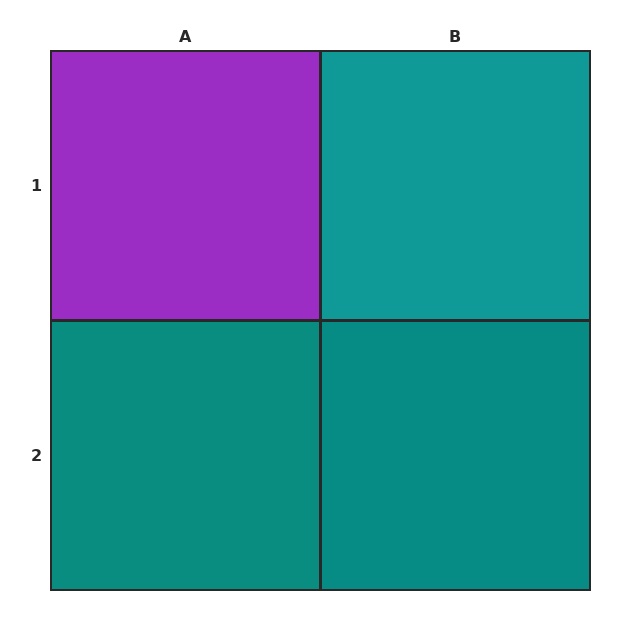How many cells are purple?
1 cell is purple.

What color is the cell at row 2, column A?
Teal.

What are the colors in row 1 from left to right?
Purple, teal.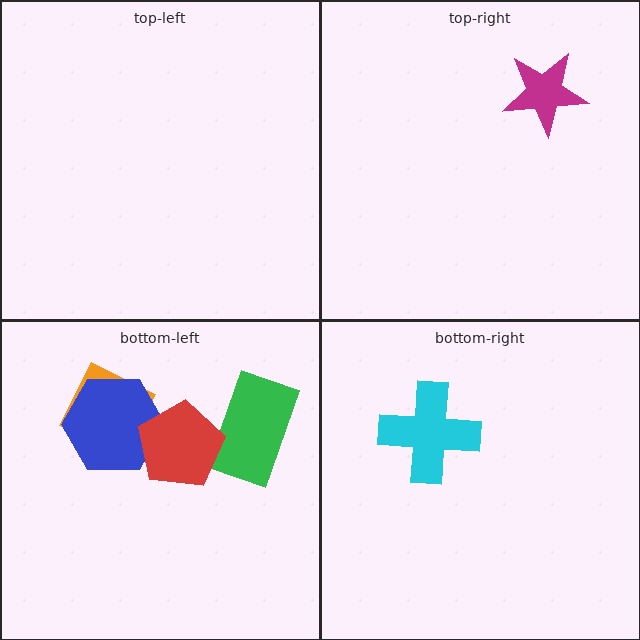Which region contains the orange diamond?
The bottom-left region.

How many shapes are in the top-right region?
1.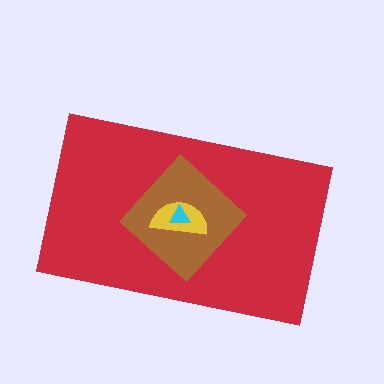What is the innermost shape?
The cyan triangle.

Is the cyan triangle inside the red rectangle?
Yes.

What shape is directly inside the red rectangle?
The brown diamond.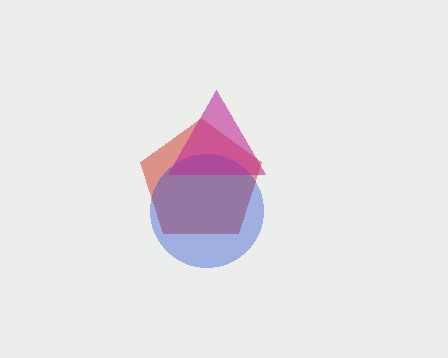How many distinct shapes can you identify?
There are 3 distinct shapes: a red pentagon, a blue circle, a magenta triangle.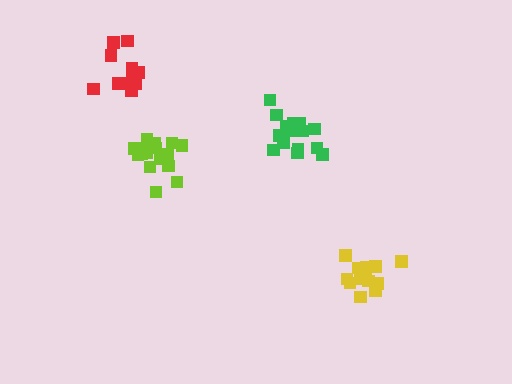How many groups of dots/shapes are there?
There are 4 groups.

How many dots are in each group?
Group 1: 14 dots, Group 2: 16 dots, Group 3: 16 dots, Group 4: 12 dots (58 total).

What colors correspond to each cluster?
The clusters are colored: yellow, green, lime, red.